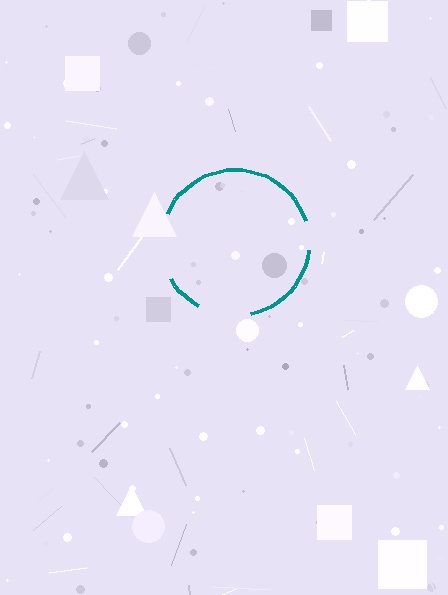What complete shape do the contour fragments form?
The contour fragments form a circle.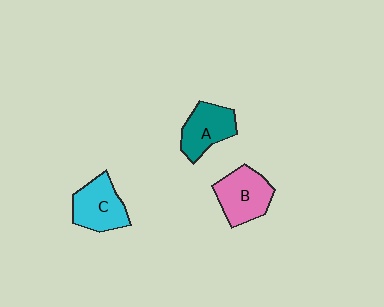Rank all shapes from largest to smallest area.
From largest to smallest: B (pink), C (cyan), A (teal).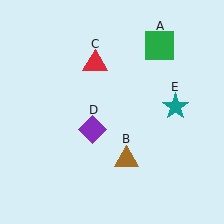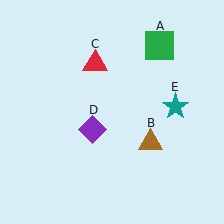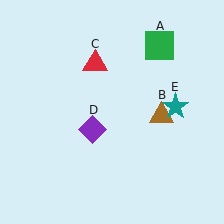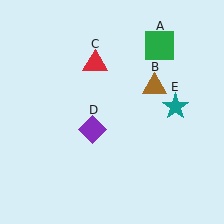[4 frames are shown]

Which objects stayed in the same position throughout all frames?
Green square (object A) and red triangle (object C) and purple diamond (object D) and teal star (object E) remained stationary.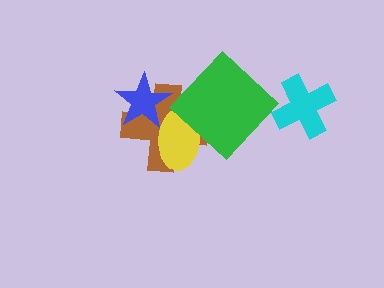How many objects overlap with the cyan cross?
0 objects overlap with the cyan cross.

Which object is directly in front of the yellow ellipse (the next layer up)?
The blue star is directly in front of the yellow ellipse.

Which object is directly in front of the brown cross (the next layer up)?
The yellow ellipse is directly in front of the brown cross.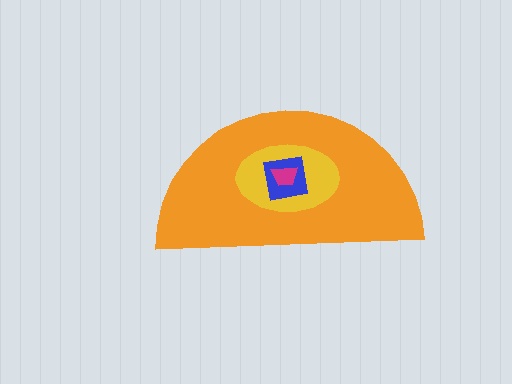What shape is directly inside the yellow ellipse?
The blue square.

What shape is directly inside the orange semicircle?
The yellow ellipse.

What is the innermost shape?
The magenta trapezoid.